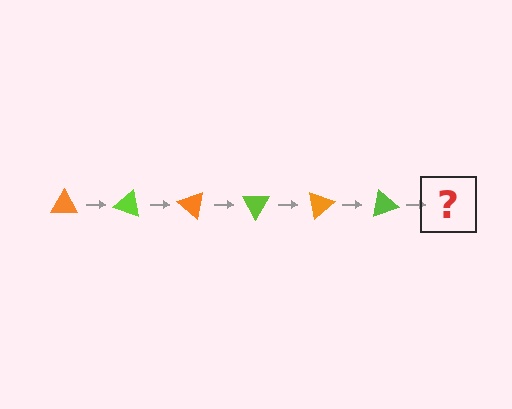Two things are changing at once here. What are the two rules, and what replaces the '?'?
The two rules are that it rotates 20 degrees each step and the color cycles through orange and lime. The '?' should be an orange triangle, rotated 120 degrees from the start.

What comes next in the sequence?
The next element should be an orange triangle, rotated 120 degrees from the start.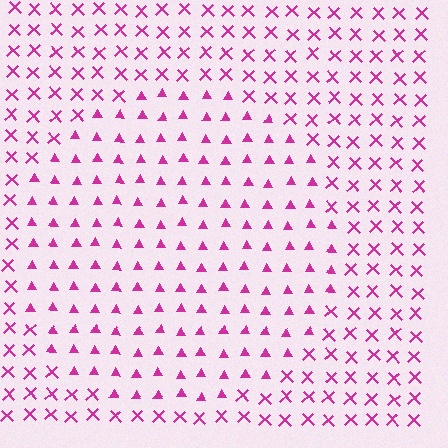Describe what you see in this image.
The image is filled with small magenta elements arranged in a uniform grid. A circle-shaped region contains triangles, while the surrounding area contains X marks. The boundary is defined purely by the change in element shape.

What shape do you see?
I see a circle.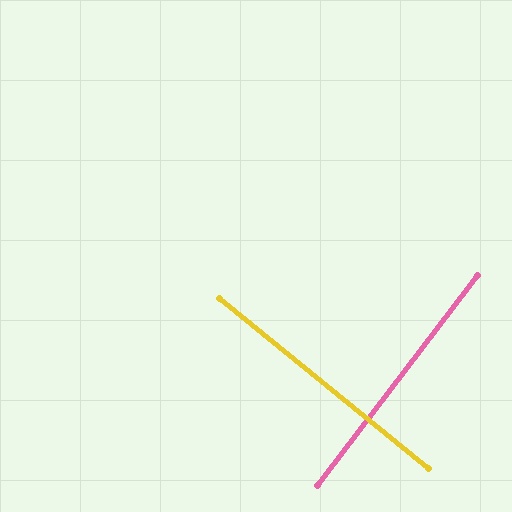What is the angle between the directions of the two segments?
Approximately 88 degrees.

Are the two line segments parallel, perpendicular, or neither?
Perpendicular — they meet at approximately 88°.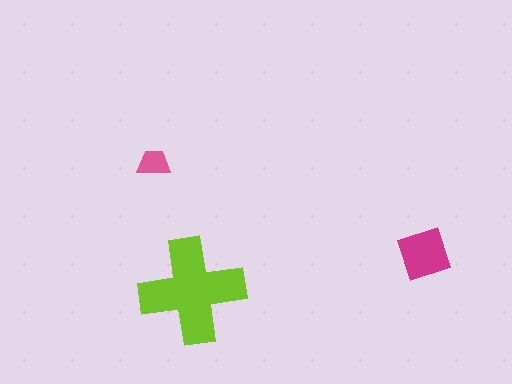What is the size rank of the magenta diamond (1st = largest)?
2nd.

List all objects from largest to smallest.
The lime cross, the magenta diamond, the pink trapezoid.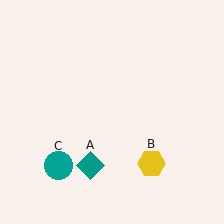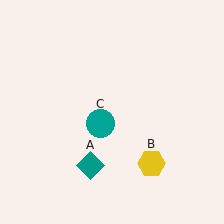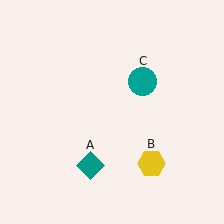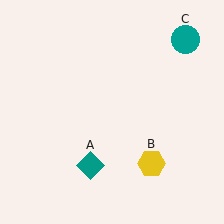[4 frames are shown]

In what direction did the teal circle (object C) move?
The teal circle (object C) moved up and to the right.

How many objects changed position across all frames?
1 object changed position: teal circle (object C).